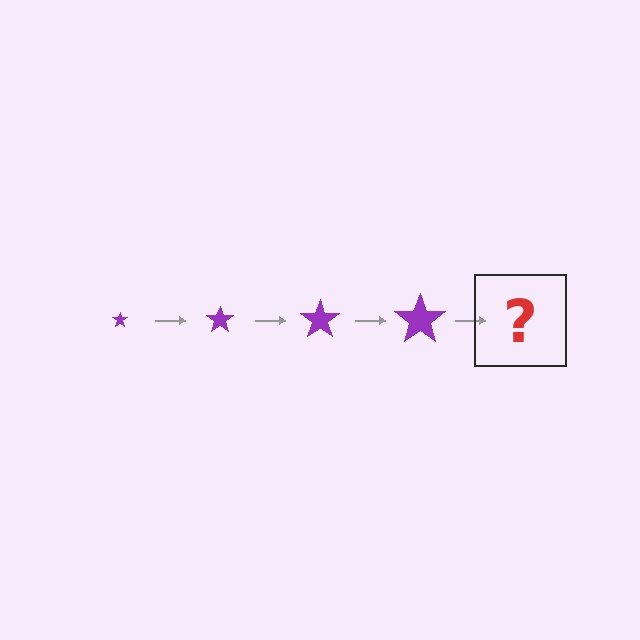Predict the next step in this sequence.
The next step is a purple star, larger than the previous one.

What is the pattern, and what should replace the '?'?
The pattern is that the star gets progressively larger each step. The '?' should be a purple star, larger than the previous one.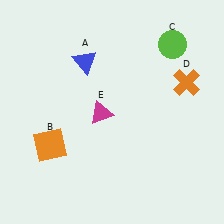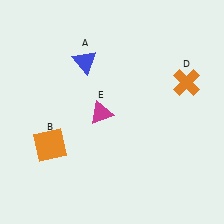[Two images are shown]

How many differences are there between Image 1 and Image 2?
There is 1 difference between the two images.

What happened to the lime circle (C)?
The lime circle (C) was removed in Image 2. It was in the top-right area of Image 1.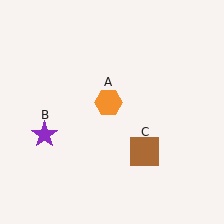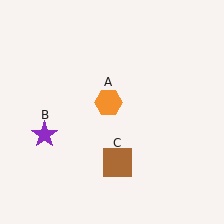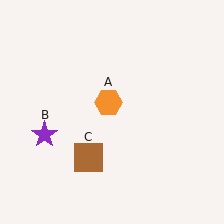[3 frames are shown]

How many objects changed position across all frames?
1 object changed position: brown square (object C).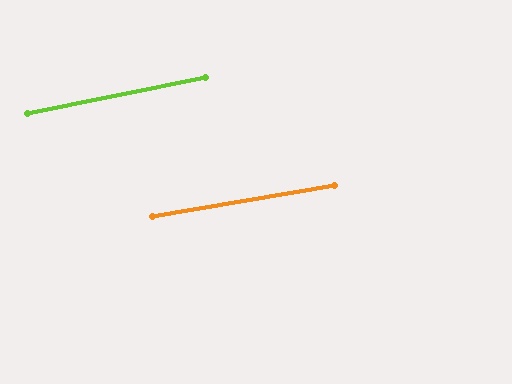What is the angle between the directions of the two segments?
Approximately 2 degrees.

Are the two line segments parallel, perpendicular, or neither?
Parallel — their directions differ by only 1.9°.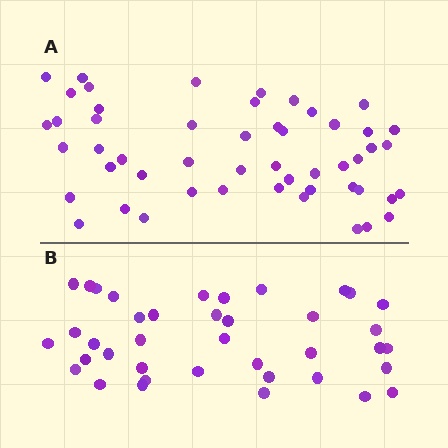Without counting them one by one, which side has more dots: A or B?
Region A (the top region) has more dots.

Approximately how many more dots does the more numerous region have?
Region A has roughly 12 or so more dots than region B.